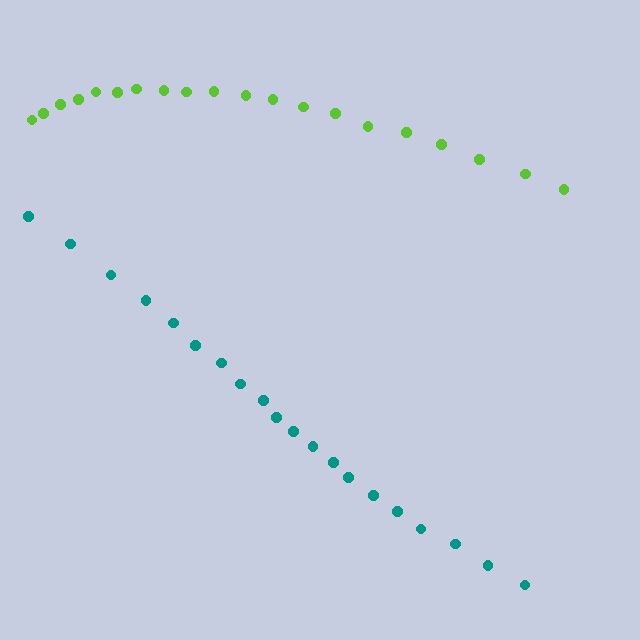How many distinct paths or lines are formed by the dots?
There are 2 distinct paths.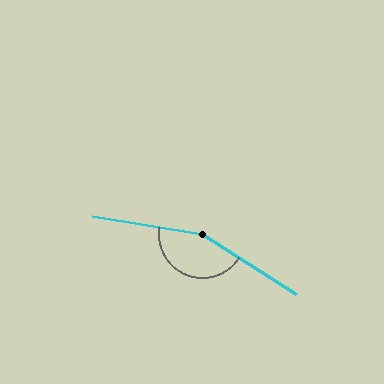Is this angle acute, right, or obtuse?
It is obtuse.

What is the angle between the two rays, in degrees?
Approximately 157 degrees.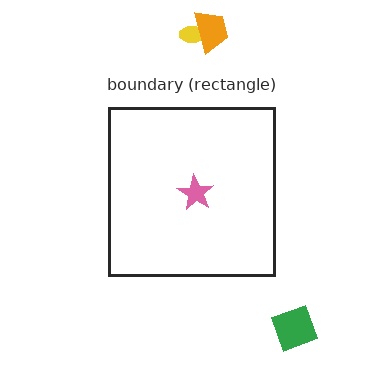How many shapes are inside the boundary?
1 inside, 3 outside.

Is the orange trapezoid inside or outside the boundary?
Outside.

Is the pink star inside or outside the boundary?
Inside.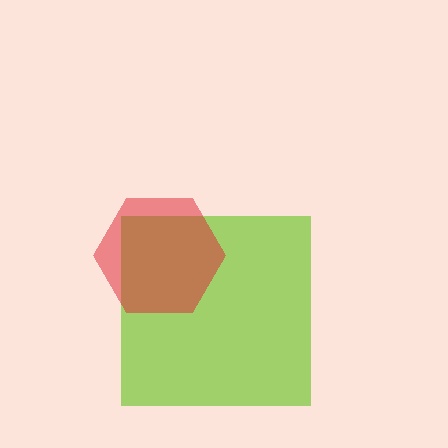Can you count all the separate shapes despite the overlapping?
Yes, there are 2 separate shapes.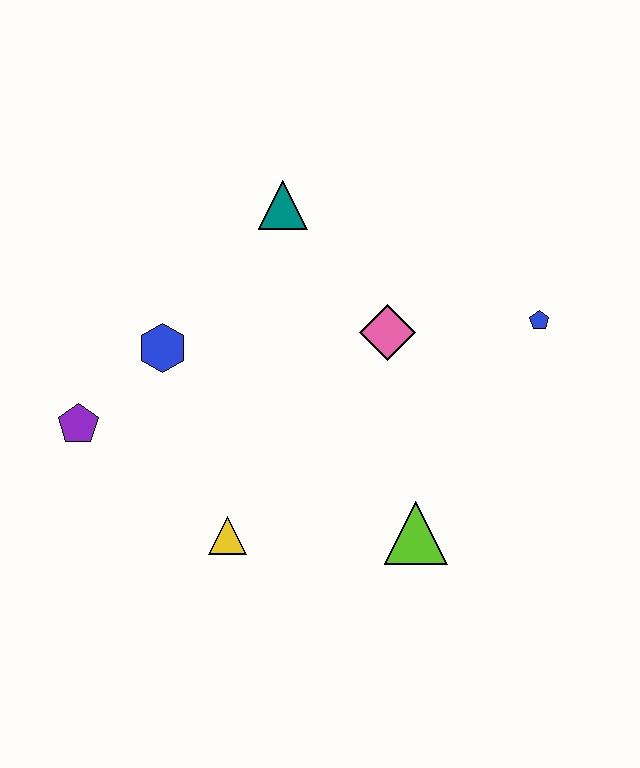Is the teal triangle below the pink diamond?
No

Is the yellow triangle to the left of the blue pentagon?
Yes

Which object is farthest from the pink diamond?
The purple pentagon is farthest from the pink diamond.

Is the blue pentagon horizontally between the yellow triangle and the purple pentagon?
No